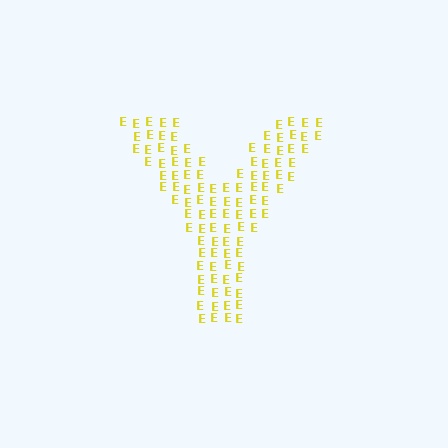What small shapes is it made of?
It is made of small letter E's.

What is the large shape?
The large shape is the letter Y.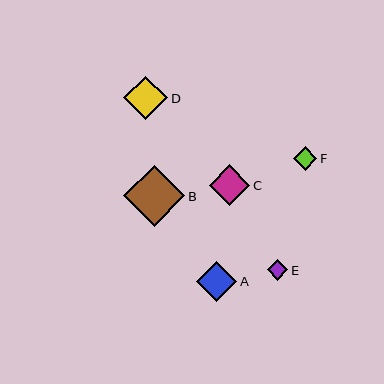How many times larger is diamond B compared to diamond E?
Diamond B is approximately 2.9 times the size of diamond E.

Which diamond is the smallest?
Diamond E is the smallest with a size of approximately 21 pixels.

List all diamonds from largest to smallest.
From largest to smallest: B, D, A, C, F, E.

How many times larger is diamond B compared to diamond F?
Diamond B is approximately 2.6 times the size of diamond F.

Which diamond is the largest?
Diamond B is the largest with a size of approximately 61 pixels.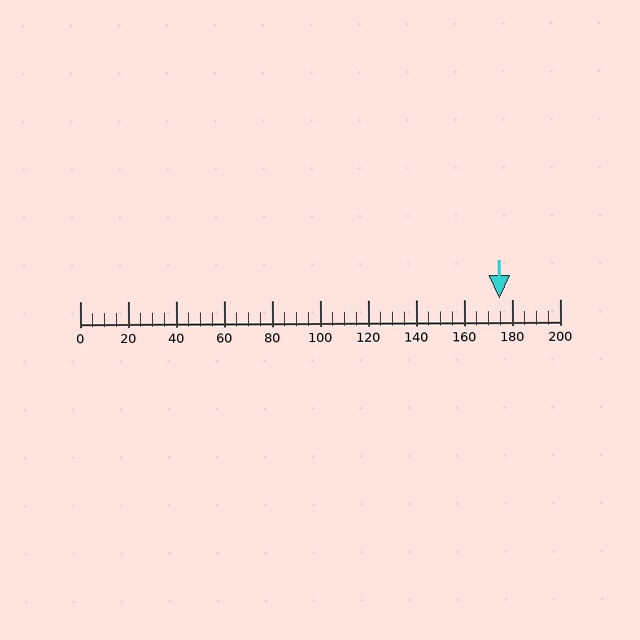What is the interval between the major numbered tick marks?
The major tick marks are spaced 20 units apart.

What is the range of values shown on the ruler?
The ruler shows values from 0 to 200.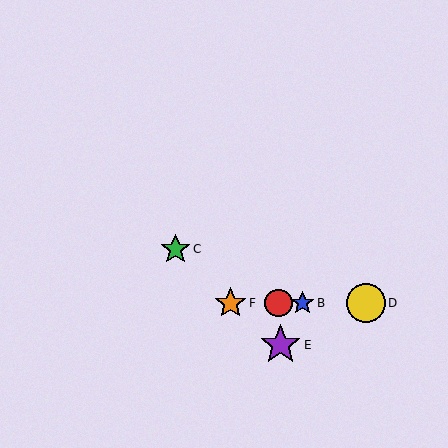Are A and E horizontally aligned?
No, A is at y≈303 and E is at y≈345.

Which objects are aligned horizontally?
Objects A, B, D, F are aligned horizontally.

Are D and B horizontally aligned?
Yes, both are at y≈303.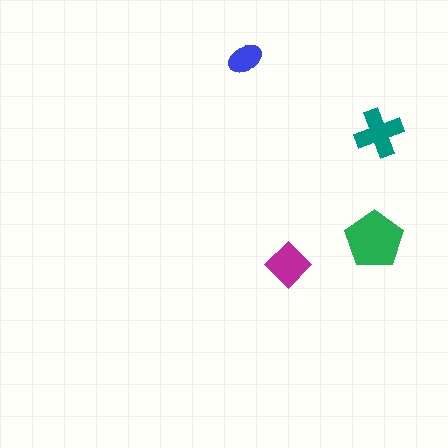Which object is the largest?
The green pentagon.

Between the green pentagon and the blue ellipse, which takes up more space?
The green pentagon.